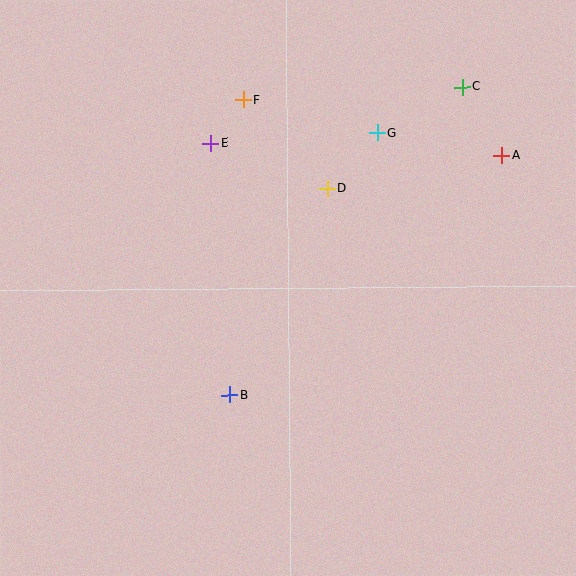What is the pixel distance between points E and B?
The distance between E and B is 253 pixels.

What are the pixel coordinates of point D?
Point D is at (327, 188).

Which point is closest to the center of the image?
Point D at (327, 188) is closest to the center.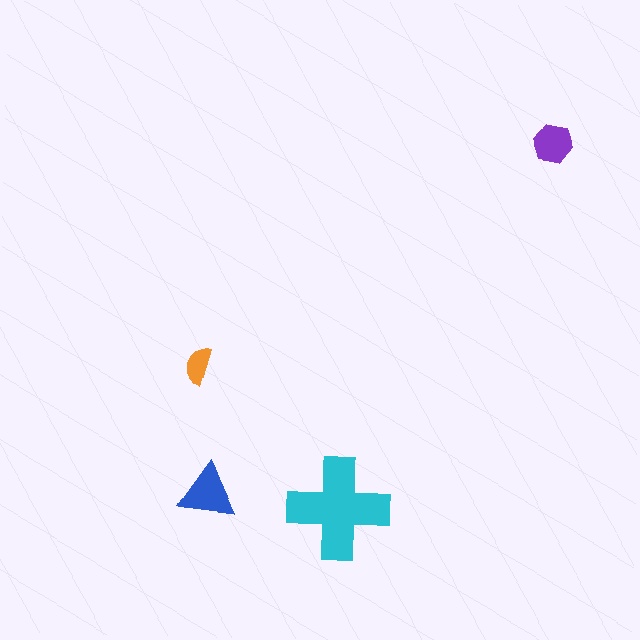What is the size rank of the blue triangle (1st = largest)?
2nd.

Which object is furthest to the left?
The orange semicircle is leftmost.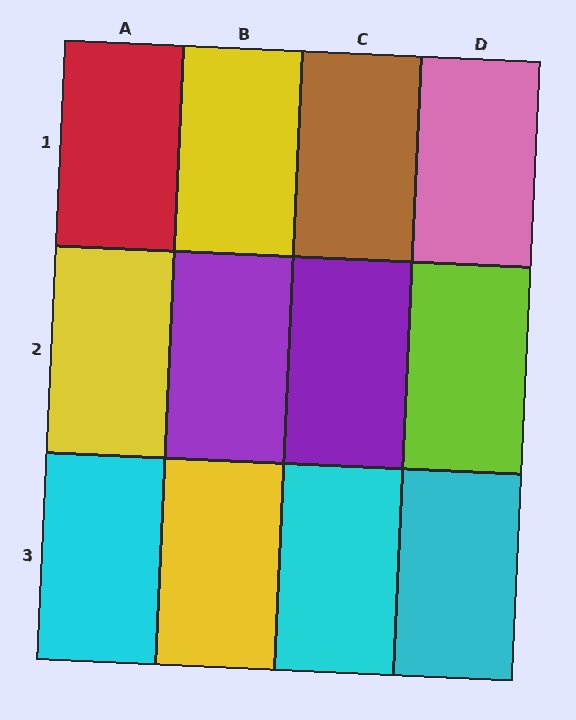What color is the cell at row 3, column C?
Cyan.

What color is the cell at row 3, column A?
Cyan.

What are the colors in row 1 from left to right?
Red, yellow, brown, pink.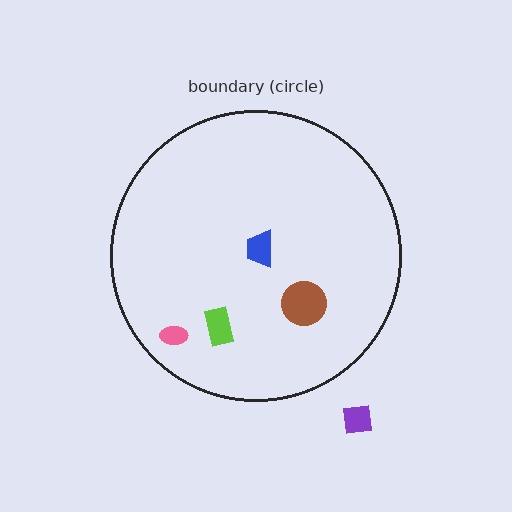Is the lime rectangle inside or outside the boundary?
Inside.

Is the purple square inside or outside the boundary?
Outside.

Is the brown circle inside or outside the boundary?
Inside.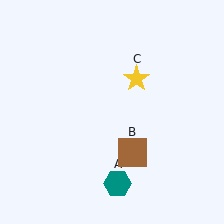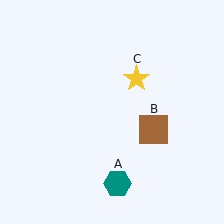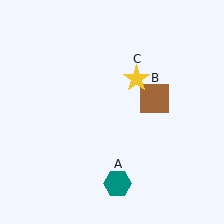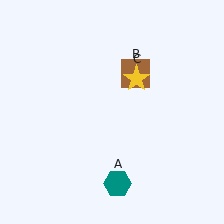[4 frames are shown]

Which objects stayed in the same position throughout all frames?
Teal hexagon (object A) and yellow star (object C) remained stationary.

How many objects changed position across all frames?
1 object changed position: brown square (object B).